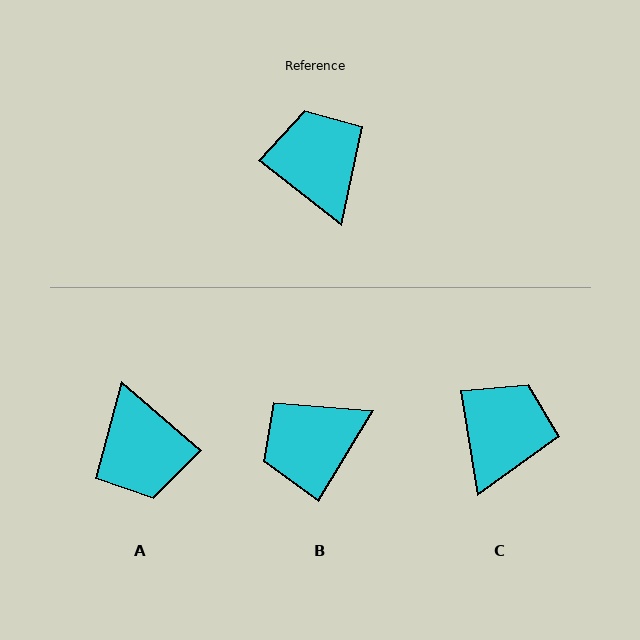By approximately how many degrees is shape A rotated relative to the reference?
Approximately 177 degrees counter-clockwise.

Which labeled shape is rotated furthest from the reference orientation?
A, about 177 degrees away.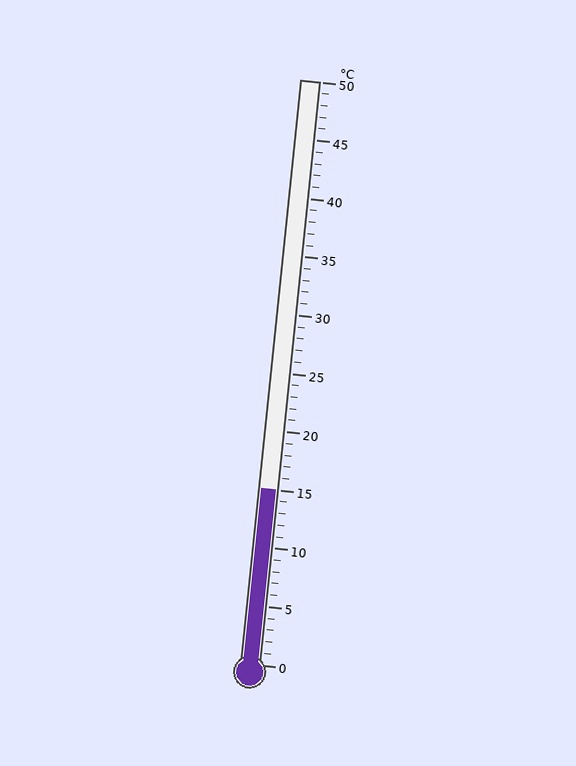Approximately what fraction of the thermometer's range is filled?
The thermometer is filled to approximately 30% of its range.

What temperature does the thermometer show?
The thermometer shows approximately 15°C.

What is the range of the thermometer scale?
The thermometer scale ranges from 0°C to 50°C.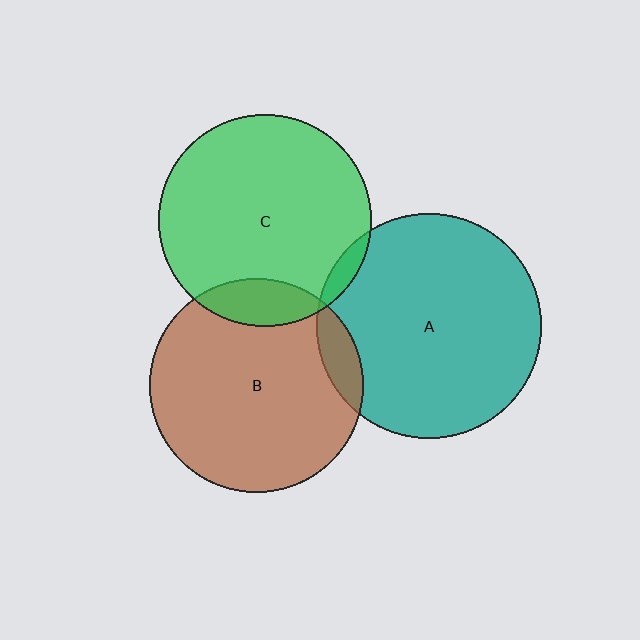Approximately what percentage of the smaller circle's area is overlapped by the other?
Approximately 5%.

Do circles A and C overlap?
Yes.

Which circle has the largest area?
Circle A (teal).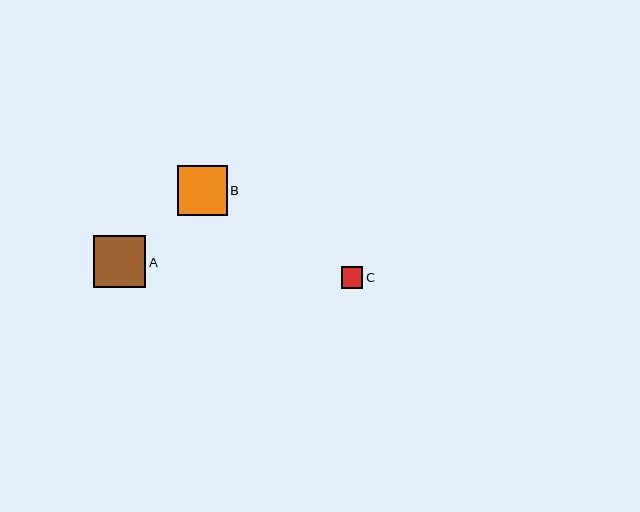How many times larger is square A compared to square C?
Square A is approximately 2.4 times the size of square C.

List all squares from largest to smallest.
From largest to smallest: A, B, C.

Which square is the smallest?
Square C is the smallest with a size of approximately 22 pixels.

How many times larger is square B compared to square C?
Square B is approximately 2.3 times the size of square C.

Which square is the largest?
Square A is the largest with a size of approximately 52 pixels.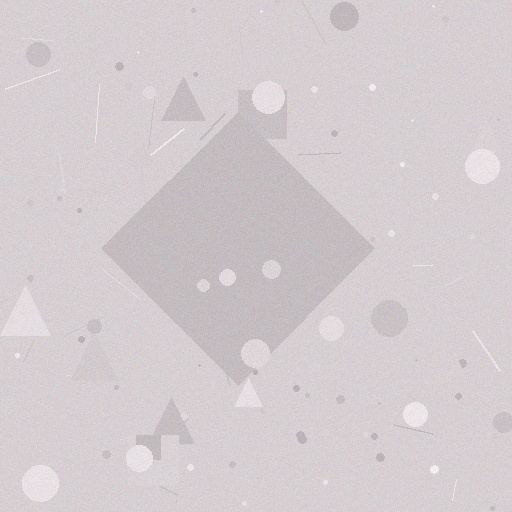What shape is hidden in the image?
A diamond is hidden in the image.